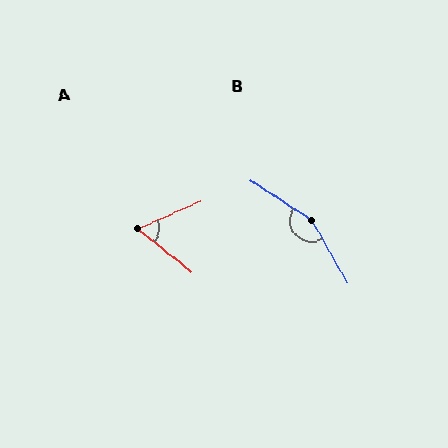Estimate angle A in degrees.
Approximately 62 degrees.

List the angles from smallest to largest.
A (62°), B (153°).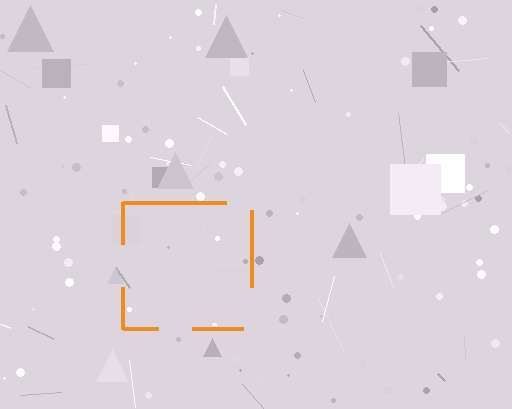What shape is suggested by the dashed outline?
The dashed outline suggests a square.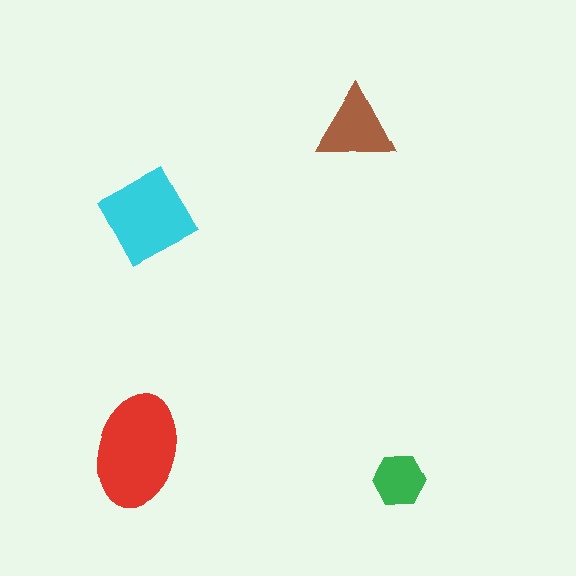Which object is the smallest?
The green hexagon.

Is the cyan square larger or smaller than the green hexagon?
Larger.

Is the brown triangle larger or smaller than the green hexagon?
Larger.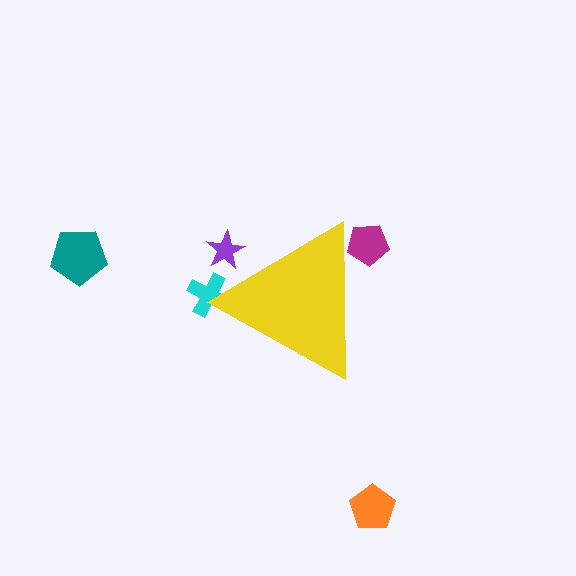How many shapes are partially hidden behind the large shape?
3 shapes are partially hidden.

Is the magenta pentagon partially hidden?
Yes, the magenta pentagon is partially hidden behind the yellow triangle.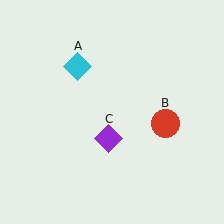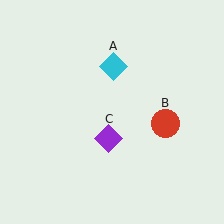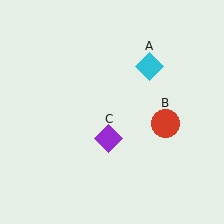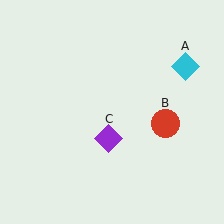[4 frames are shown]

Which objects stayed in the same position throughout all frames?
Red circle (object B) and purple diamond (object C) remained stationary.